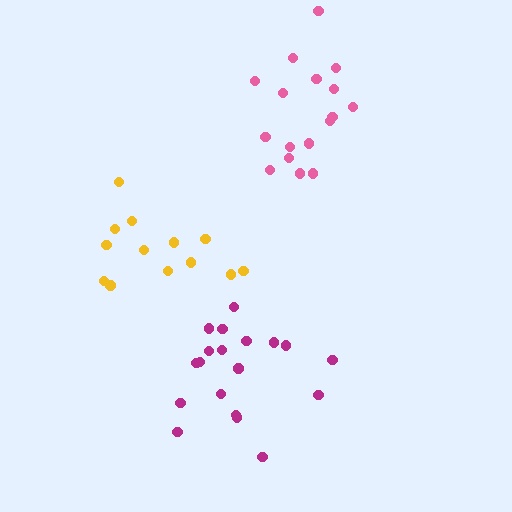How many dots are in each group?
Group 1: 17 dots, Group 2: 19 dots, Group 3: 13 dots (49 total).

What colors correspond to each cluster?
The clusters are colored: pink, magenta, yellow.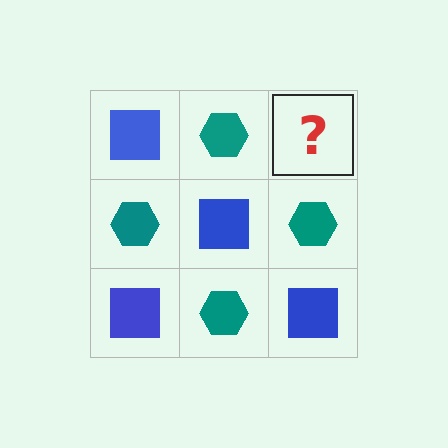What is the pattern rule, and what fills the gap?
The rule is that it alternates blue square and teal hexagon in a checkerboard pattern. The gap should be filled with a blue square.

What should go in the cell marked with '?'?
The missing cell should contain a blue square.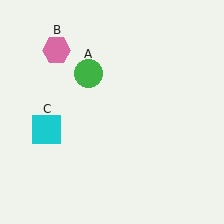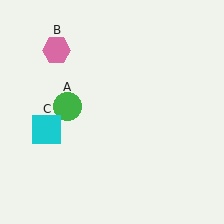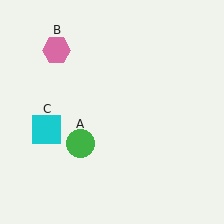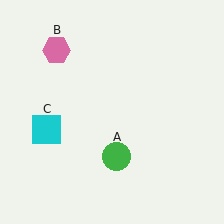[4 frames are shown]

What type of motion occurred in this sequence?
The green circle (object A) rotated counterclockwise around the center of the scene.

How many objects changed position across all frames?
1 object changed position: green circle (object A).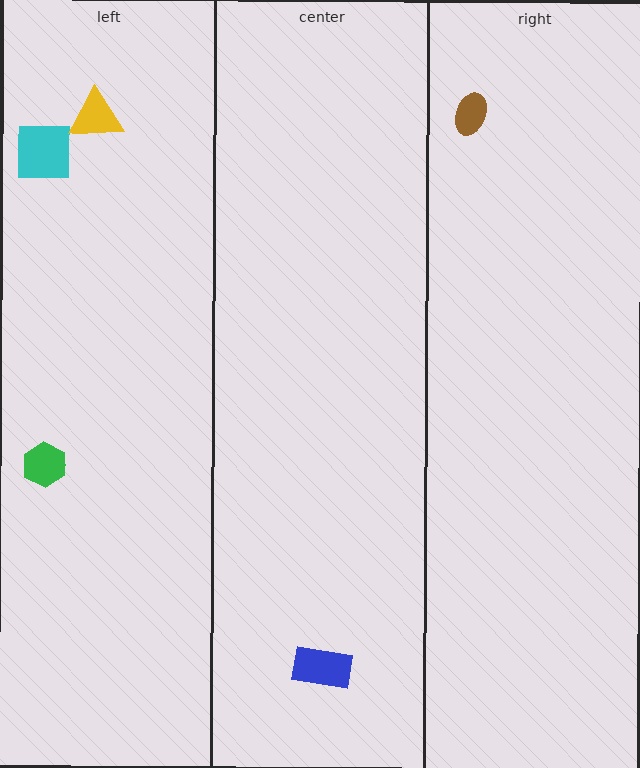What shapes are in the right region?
The brown ellipse.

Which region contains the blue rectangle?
The center region.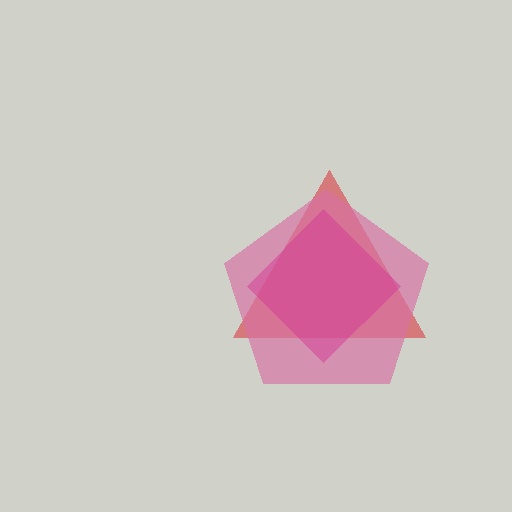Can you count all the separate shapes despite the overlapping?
Yes, there are 3 separate shapes.